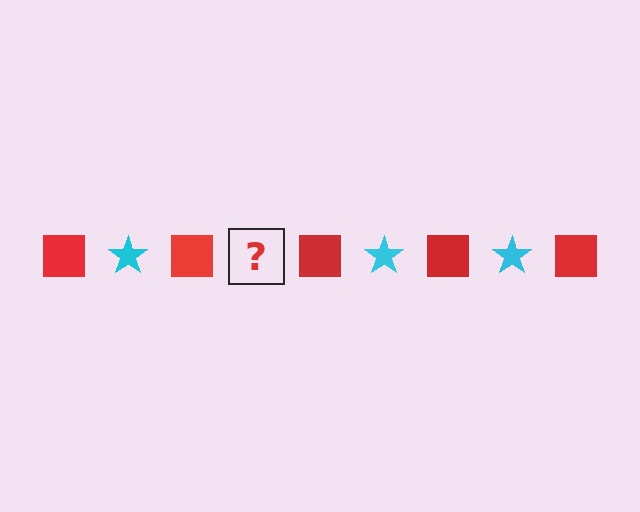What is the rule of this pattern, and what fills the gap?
The rule is that the pattern alternates between red square and cyan star. The gap should be filled with a cyan star.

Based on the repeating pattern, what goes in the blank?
The blank should be a cyan star.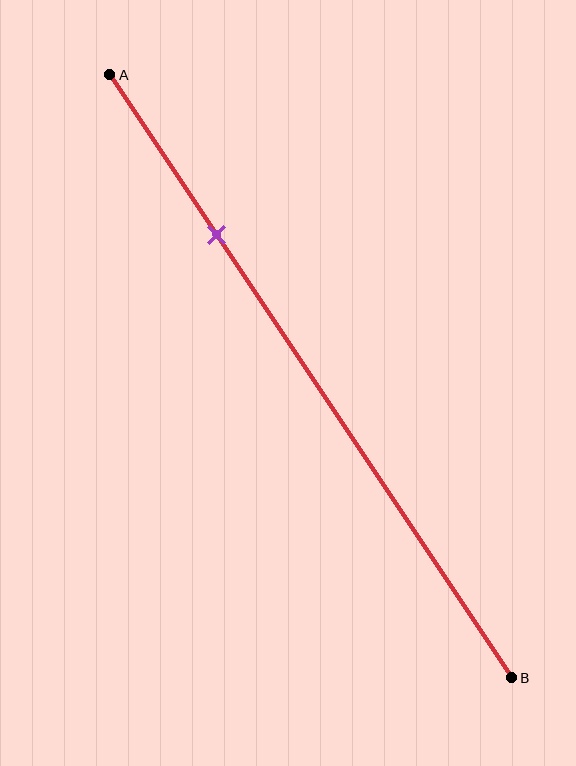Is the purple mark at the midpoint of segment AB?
No, the mark is at about 25% from A, not at the 50% midpoint.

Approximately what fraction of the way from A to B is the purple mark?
The purple mark is approximately 25% of the way from A to B.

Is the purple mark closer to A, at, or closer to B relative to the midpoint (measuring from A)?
The purple mark is closer to point A than the midpoint of segment AB.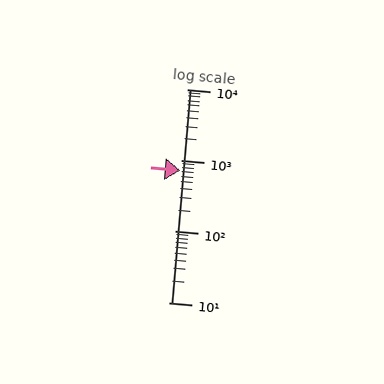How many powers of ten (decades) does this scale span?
The scale spans 3 decades, from 10 to 10000.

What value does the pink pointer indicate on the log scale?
The pointer indicates approximately 710.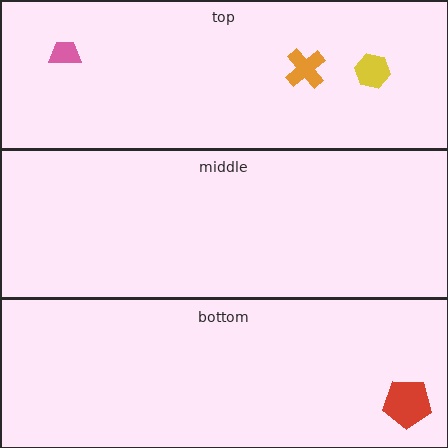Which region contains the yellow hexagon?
The top region.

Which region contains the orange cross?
The top region.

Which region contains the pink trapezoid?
The top region.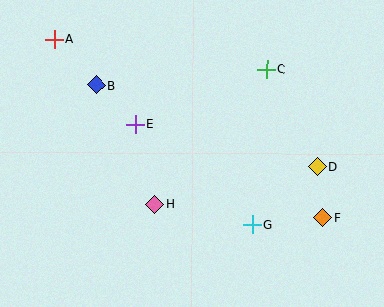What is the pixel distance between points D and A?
The distance between D and A is 292 pixels.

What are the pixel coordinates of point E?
Point E is at (136, 124).